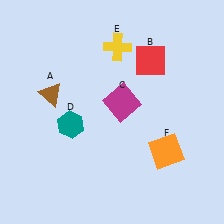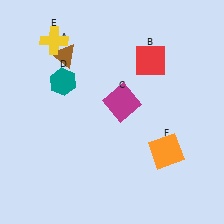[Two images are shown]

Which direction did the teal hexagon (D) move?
The teal hexagon (D) moved up.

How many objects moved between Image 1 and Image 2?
3 objects moved between the two images.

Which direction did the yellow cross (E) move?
The yellow cross (E) moved left.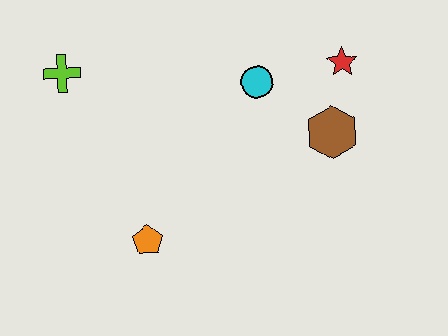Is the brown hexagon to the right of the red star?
No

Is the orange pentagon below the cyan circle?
Yes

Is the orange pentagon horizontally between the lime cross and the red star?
Yes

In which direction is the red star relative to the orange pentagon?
The red star is to the right of the orange pentagon.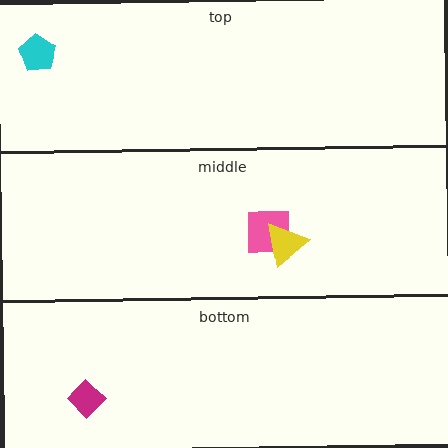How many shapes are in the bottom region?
1.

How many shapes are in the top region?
1.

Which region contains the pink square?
The middle region.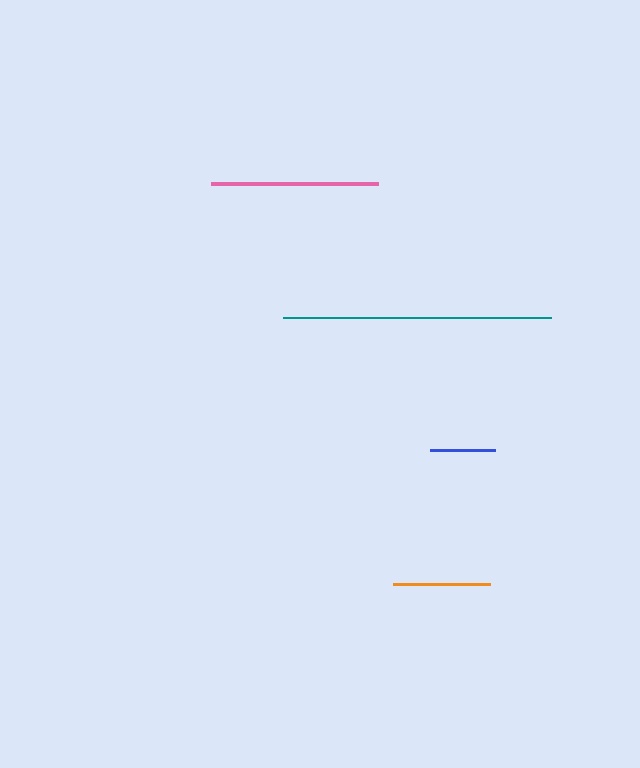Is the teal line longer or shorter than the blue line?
The teal line is longer than the blue line.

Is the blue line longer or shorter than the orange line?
The orange line is longer than the blue line.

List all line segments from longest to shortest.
From longest to shortest: teal, pink, orange, blue.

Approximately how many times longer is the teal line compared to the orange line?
The teal line is approximately 2.8 times the length of the orange line.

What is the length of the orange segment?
The orange segment is approximately 97 pixels long.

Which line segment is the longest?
The teal line is the longest at approximately 269 pixels.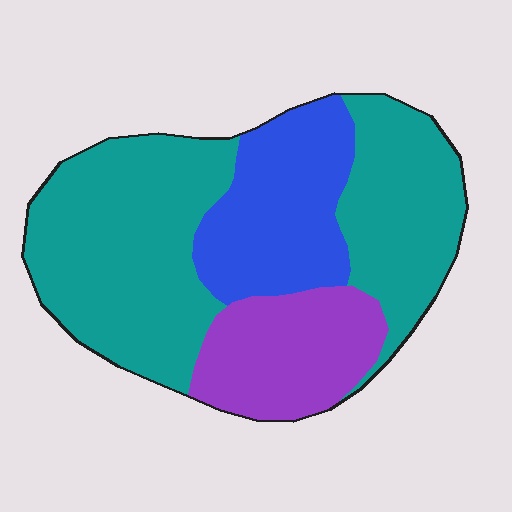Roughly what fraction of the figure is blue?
Blue takes up less than a quarter of the figure.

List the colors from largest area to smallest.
From largest to smallest: teal, blue, purple.